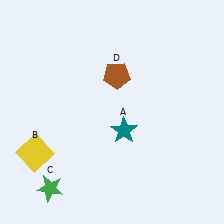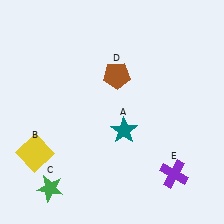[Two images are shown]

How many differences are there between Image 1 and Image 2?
There is 1 difference between the two images.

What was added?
A purple cross (E) was added in Image 2.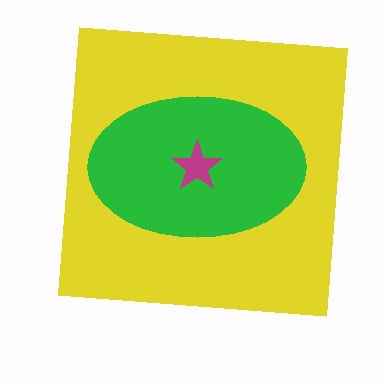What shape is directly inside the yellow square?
The green ellipse.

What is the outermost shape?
The yellow square.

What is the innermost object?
The magenta star.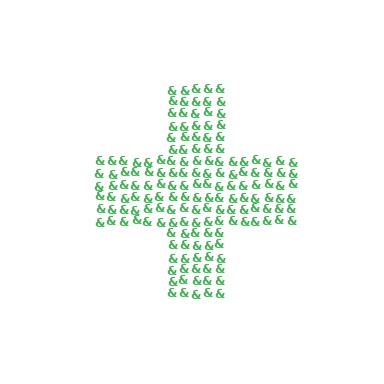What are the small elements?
The small elements are ampersands.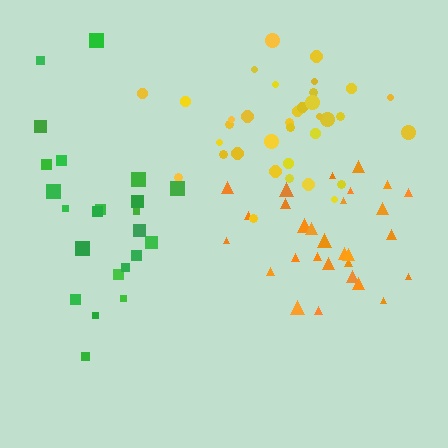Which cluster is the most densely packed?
Orange.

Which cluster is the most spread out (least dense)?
Green.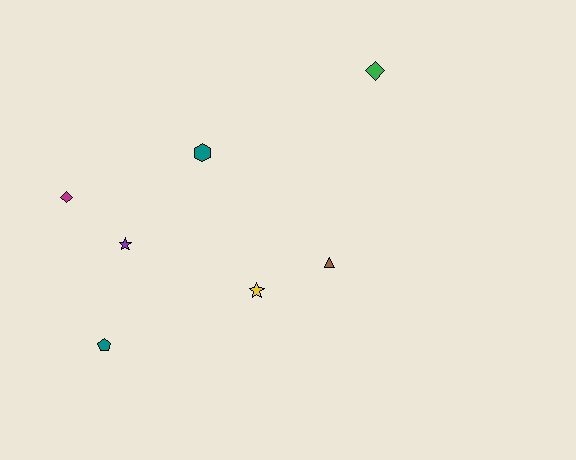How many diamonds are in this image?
There are 2 diamonds.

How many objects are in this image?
There are 7 objects.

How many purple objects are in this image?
There is 1 purple object.